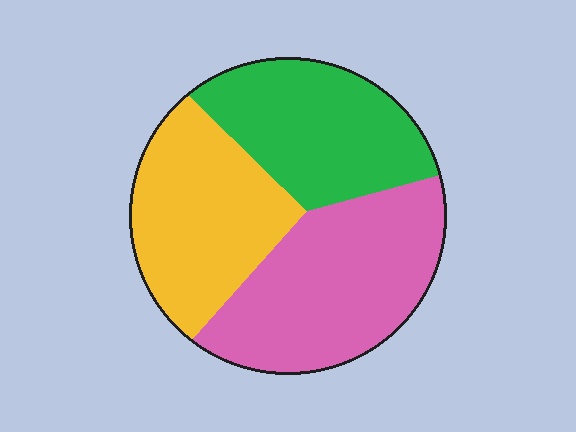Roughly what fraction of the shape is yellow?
Yellow covers about 30% of the shape.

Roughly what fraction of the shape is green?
Green covers roughly 30% of the shape.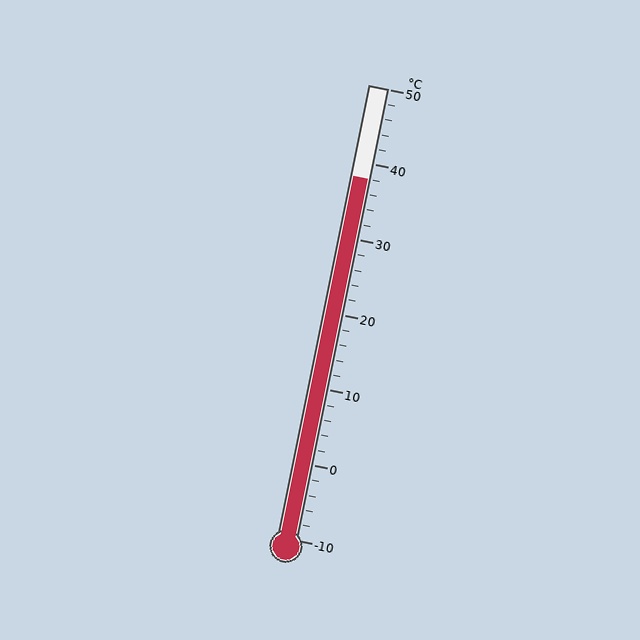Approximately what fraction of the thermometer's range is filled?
The thermometer is filled to approximately 80% of its range.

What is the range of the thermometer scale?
The thermometer scale ranges from -10°C to 50°C.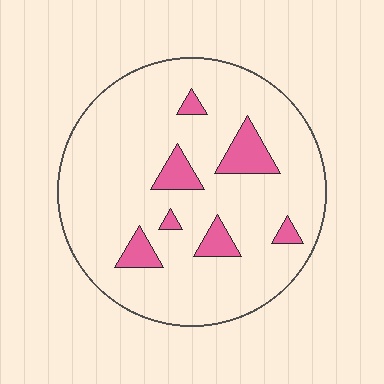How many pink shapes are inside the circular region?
7.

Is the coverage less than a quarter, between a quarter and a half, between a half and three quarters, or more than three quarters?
Less than a quarter.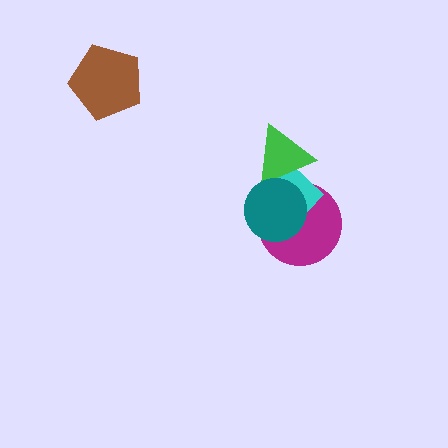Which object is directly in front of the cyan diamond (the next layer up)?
The green triangle is directly in front of the cyan diamond.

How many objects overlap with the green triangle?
2 objects overlap with the green triangle.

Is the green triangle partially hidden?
Yes, it is partially covered by another shape.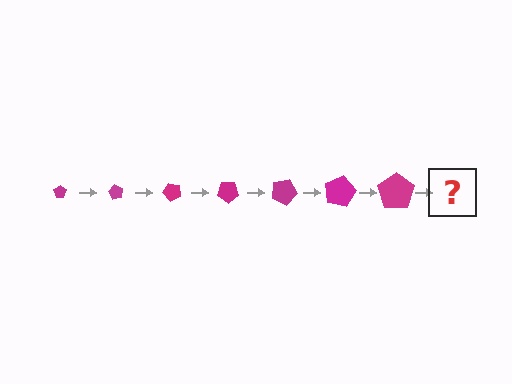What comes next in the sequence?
The next element should be a pentagon, larger than the previous one and rotated 420 degrees from the start.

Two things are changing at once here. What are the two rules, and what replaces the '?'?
The two rules are that the pentagon grows larger each step and it rotates 60 degrees each step. The '?' should be a pentagon, larger than the previous one and rotated 420 degrees from the start.